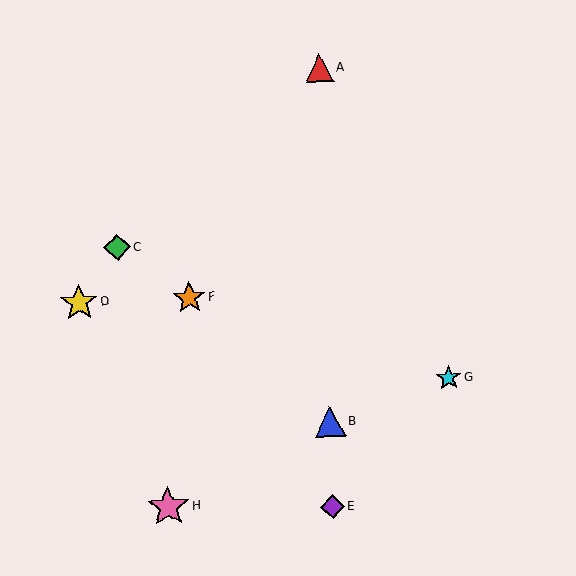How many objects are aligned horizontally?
2 objects (D, F) are aligned horizontally.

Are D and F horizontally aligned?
Yes, both are at y≈303.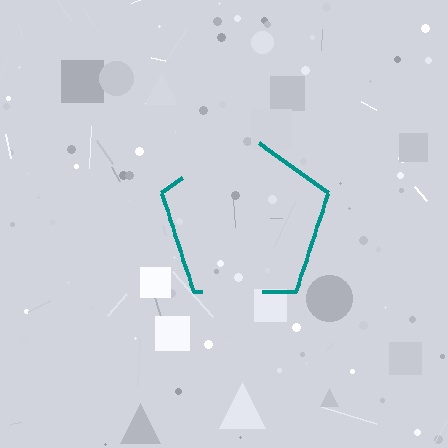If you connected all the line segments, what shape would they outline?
They would outline a pentagon.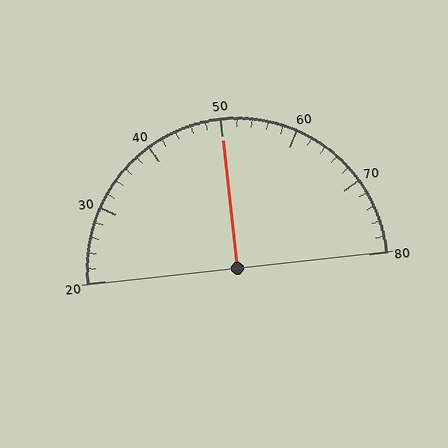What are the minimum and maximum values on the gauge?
The gauge ranges from 20 to 80.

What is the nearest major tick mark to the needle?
The nearest major tick mark is 50.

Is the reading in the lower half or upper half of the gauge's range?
The reading is in the upper half of the range (20 to 80).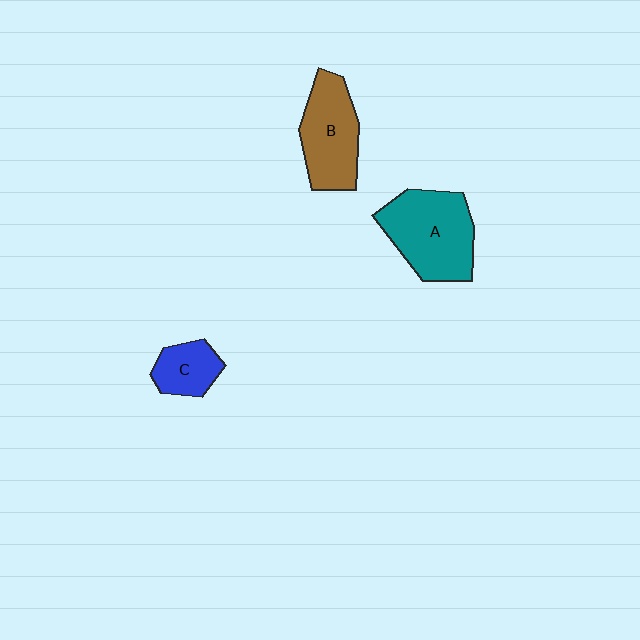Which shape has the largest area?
Shape A (teal).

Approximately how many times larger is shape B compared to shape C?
Approximately 1.8 times.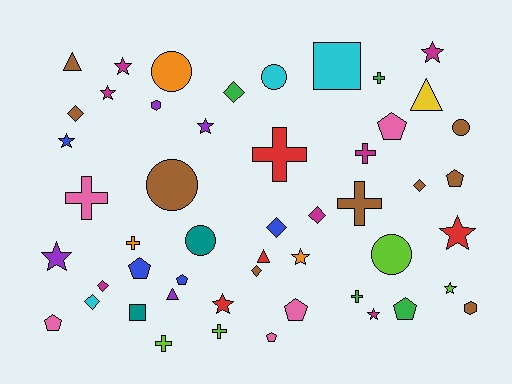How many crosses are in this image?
There are 9 crosses.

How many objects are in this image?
There are 50 objects.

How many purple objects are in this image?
There are 4 purple objects.